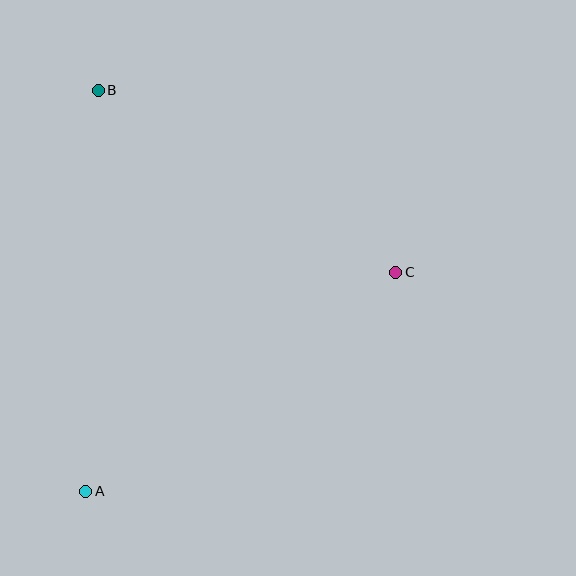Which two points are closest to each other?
Points B and C are closest to each other.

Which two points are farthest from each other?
Points A and B are farthest from each other.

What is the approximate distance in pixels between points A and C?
The distance between A and C is approximately 379 pixels.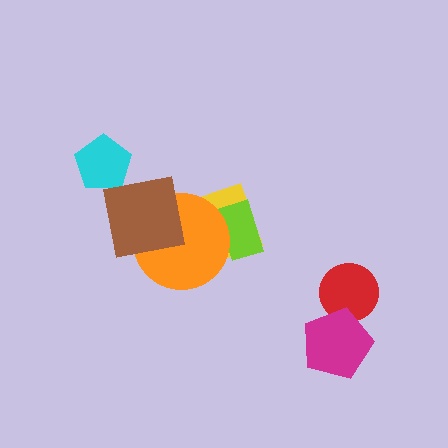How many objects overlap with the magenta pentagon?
1 object overlaps with the magenta pentagon.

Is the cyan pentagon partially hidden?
Yes, it is partially covered by another shape.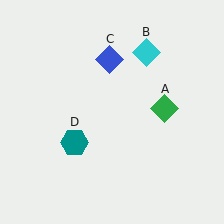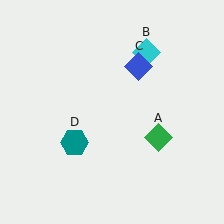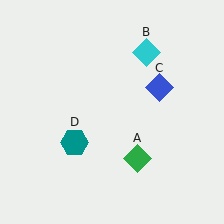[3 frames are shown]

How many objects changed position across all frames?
2 objects changed position: green diamond (object A), blue diamond (object C).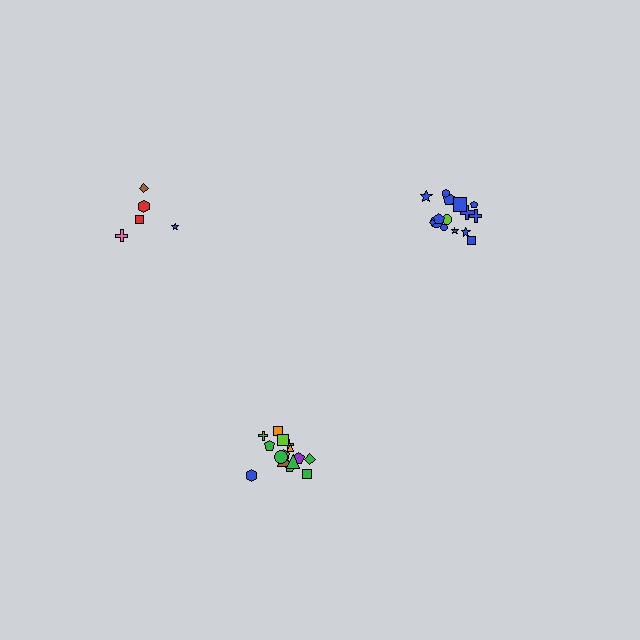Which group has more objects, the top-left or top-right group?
The top-right group.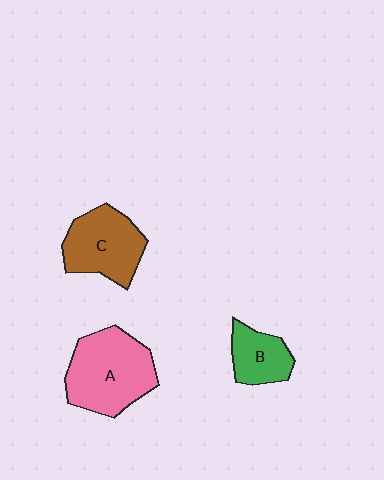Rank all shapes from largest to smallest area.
From largest to smallest: A (pink), C (brown), B (green).